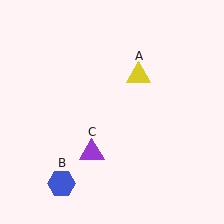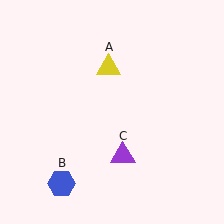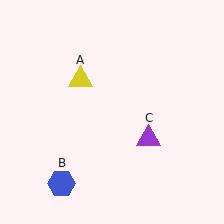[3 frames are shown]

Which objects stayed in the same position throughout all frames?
Blue hexagon (object B) remained stationary.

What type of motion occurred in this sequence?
The yellow triangle (object A), purple triangle (object C) rotated counterclockwise around the center of the scene.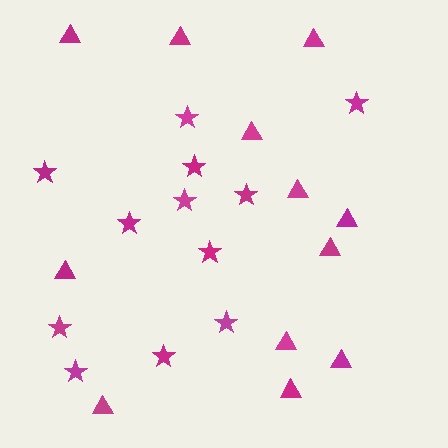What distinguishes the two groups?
There are 2 groups: one group of triangles (12) and one group of stars (12).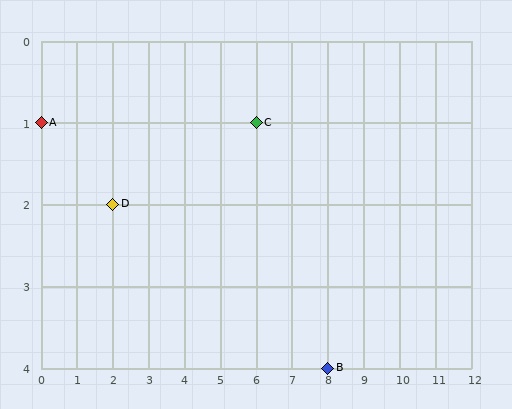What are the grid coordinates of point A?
Point A is at grid coordinates (0, 1).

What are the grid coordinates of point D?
Point D is at grid coordinates (2, 2).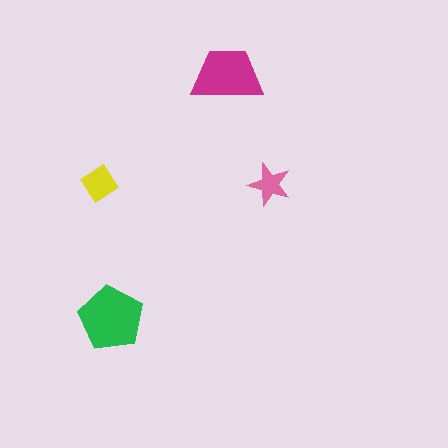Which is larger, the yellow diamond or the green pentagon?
The green pentagon.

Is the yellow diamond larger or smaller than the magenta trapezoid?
Smaller.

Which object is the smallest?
The pink star.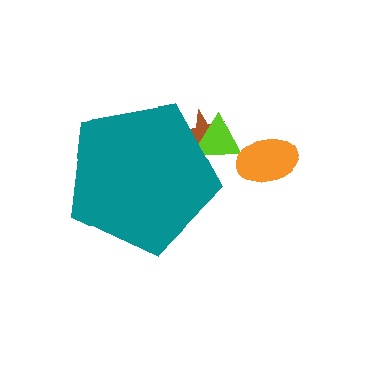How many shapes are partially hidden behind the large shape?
2 shapes are partially hidden.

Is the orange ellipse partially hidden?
No, the orange ellipse is fully visible.